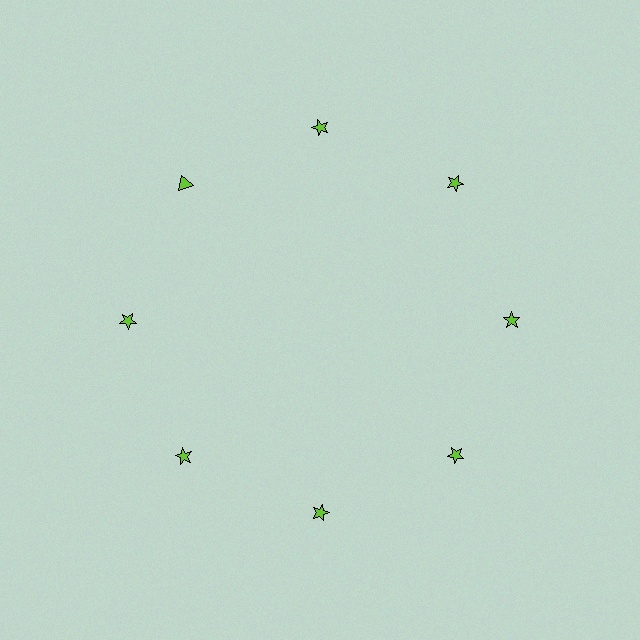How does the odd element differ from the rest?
It has a different shape: triangle instead of star.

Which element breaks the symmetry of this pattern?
The lime triangle at roughly the 10 o'clock position breaks the symmetry. All other shapes are lime stars.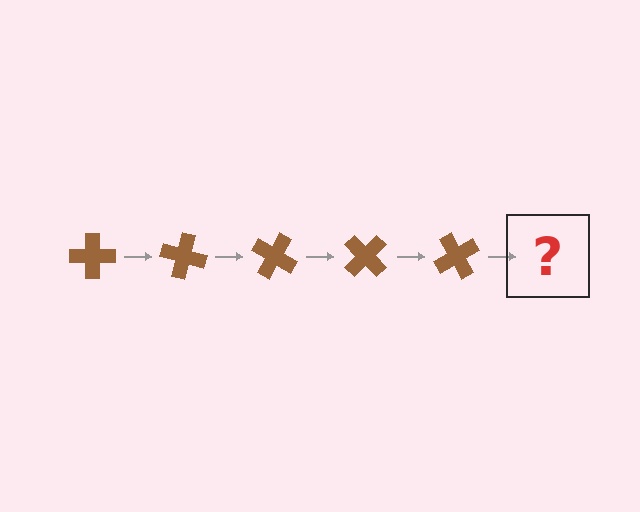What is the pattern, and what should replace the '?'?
The pattern is that the cross rotates 15 degrees each step. The '?' should be a brown cross rotated 75 degrees.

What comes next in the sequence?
The next element should be a brown cross rotated 75 degrees.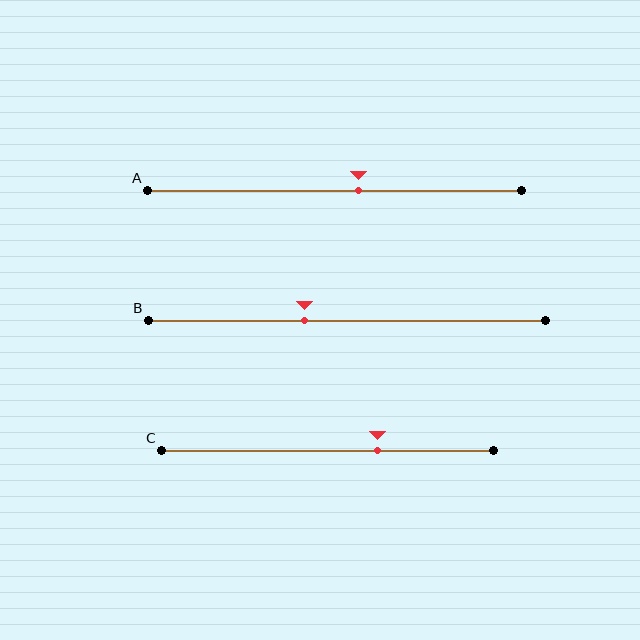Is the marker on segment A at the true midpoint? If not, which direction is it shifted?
No, the marker on segment A is shifted to the right by about 7% of the segment length.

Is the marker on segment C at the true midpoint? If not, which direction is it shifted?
No, the marker on segment C is shifted to the right by about 15% of the segment length.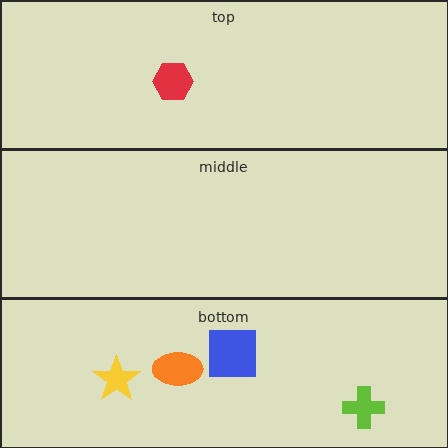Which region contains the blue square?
The bottom region.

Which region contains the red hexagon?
The top region.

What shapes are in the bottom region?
The yellow star, the orange ellipse, the lime cross, the blue square.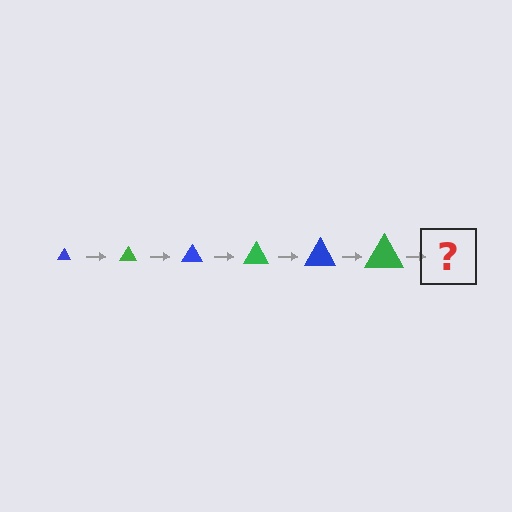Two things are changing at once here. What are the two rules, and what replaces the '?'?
The two rules are that the triangle grows larger each step and the color cycles through blue and green. The '?' should be a blue triangle, larger than the previous one.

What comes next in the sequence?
The next element should be a blue triangle, larger than the previous one.